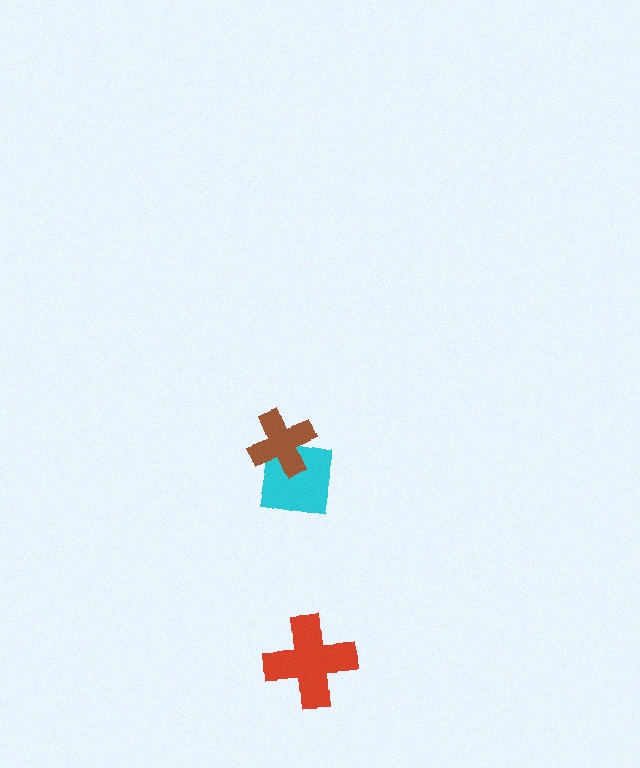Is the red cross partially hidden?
No, no other shape covers it.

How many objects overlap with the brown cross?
1 object overlaps with the brown cross.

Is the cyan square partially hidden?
Yes, it is partially covered by another shape.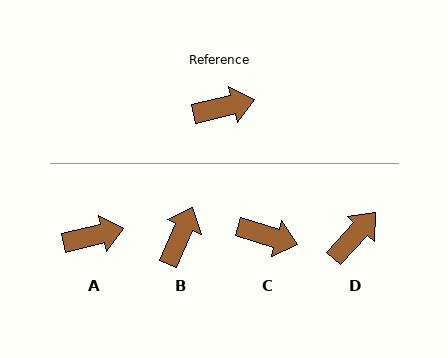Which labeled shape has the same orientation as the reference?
A.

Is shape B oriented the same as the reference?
No, it is off by about 53 degrees.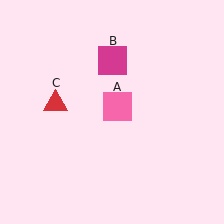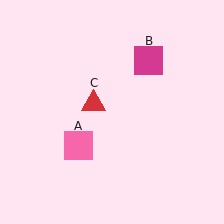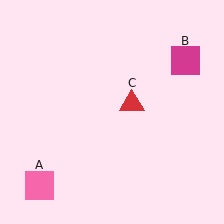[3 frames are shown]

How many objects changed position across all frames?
3 objects changed position: pink square (object A), magenta square (object B), red triangle (object C).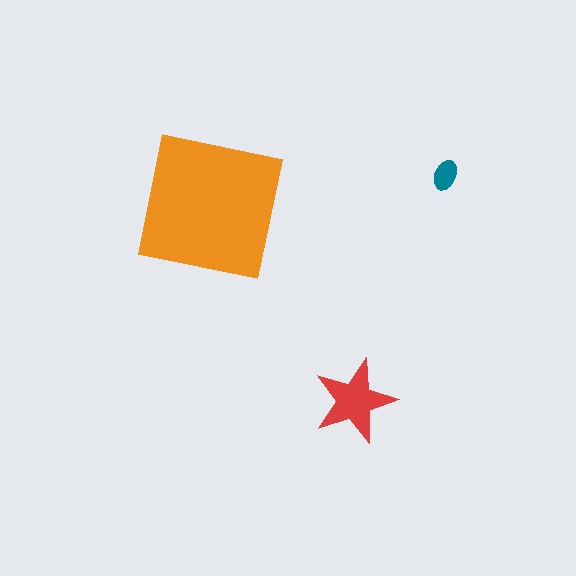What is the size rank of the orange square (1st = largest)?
1st.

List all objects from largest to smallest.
The orange square, the red star, the teal ellipse.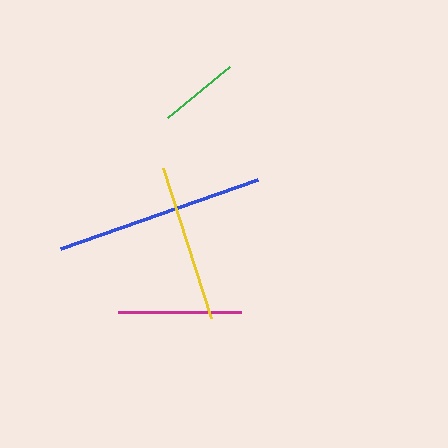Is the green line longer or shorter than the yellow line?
The yellow line is longer than the green line.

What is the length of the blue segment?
The blue segment is approximately 209 pixels long.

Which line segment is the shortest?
The green line is the shortest at approximately 80 pixels.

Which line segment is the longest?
The blue line is the longest at approximately 209 pixels.